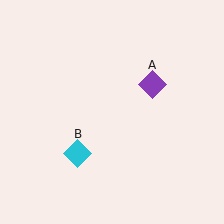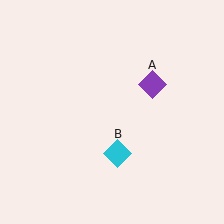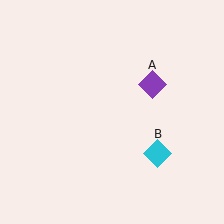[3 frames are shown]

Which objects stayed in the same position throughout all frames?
Purple diamond (object A) remained stationary.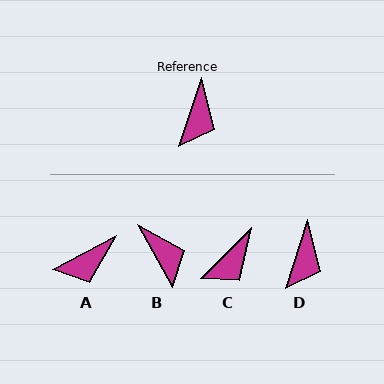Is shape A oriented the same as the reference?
No, it is off by about 44 degrees.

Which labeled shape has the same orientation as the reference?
D.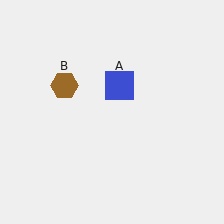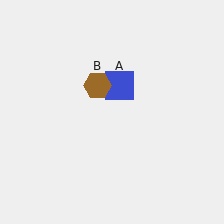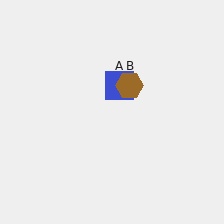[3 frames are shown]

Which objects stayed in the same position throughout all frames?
Blue square (object A) remained stationary.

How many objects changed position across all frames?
1 object changed position: brown hexagon (object B).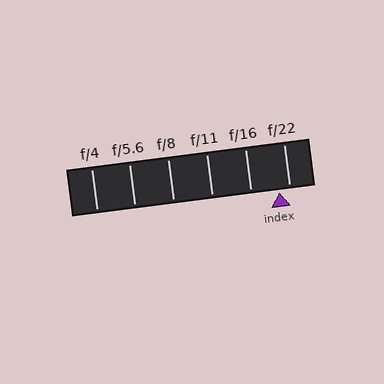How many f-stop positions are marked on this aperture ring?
There are 6 f-stop positions marked.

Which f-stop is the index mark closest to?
The index mark is closest to f/22.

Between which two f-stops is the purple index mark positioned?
The index mark is between f/16 and f/22.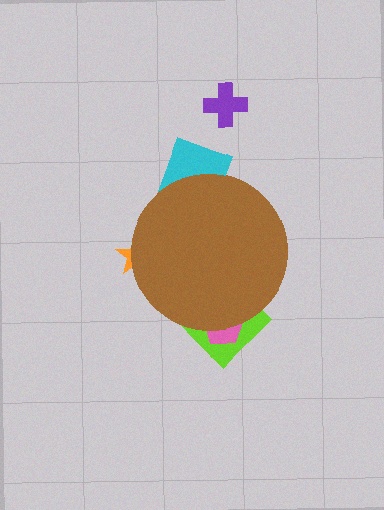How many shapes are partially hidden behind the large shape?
5 shapes are partially hidden.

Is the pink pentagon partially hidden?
Yes, the pink pentagon is partially hidden behind the brown circle.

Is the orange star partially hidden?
Yes, the orange star is partially hidden behind the brown circle.